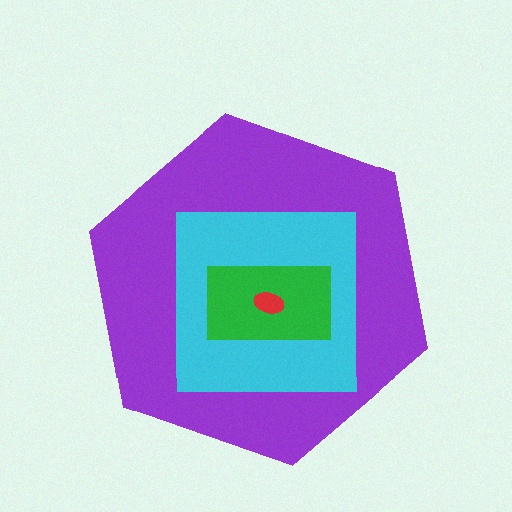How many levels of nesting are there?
4.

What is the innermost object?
The red ellipse.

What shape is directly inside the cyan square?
The green rectangle.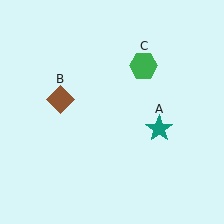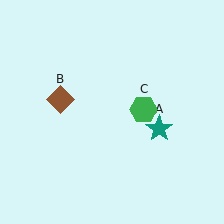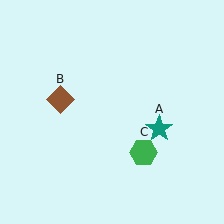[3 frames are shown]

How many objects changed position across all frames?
1 object changed position: green hexagon (object C).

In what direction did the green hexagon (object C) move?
The green hexagon (object C) moved down.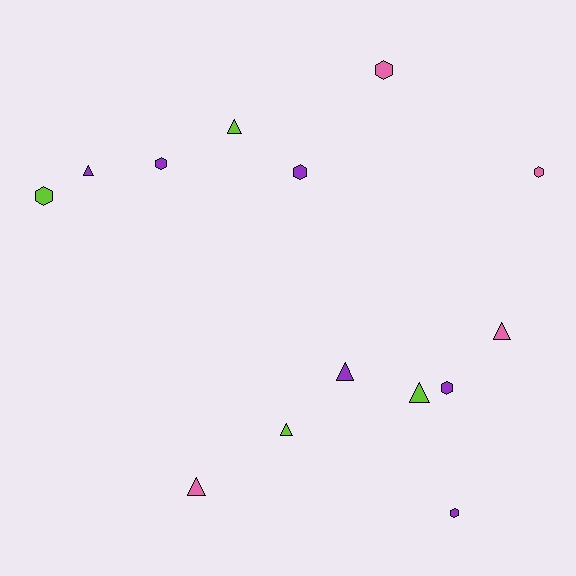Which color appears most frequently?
Purple, with 6 objects.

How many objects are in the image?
There are 14 objects.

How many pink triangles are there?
There are 2 pink triangles.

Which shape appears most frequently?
Hexagon, with 7 objects.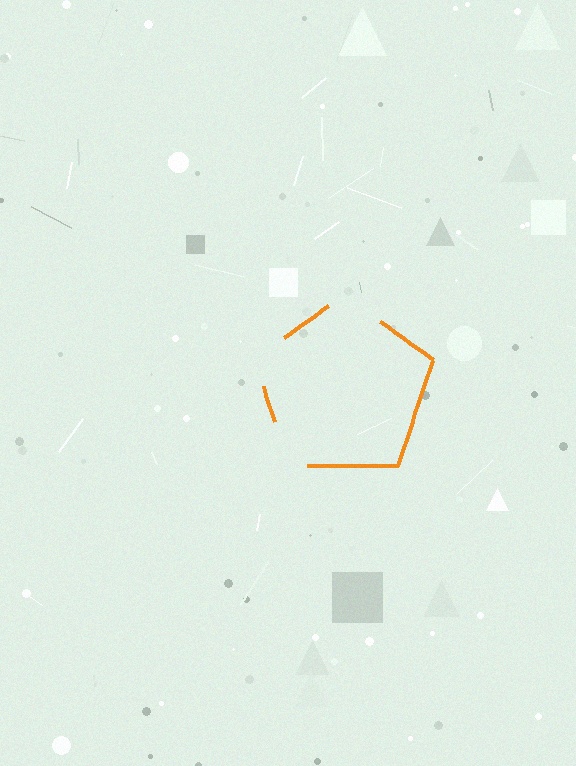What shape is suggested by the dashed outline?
The dashed outline suggests a pentagon.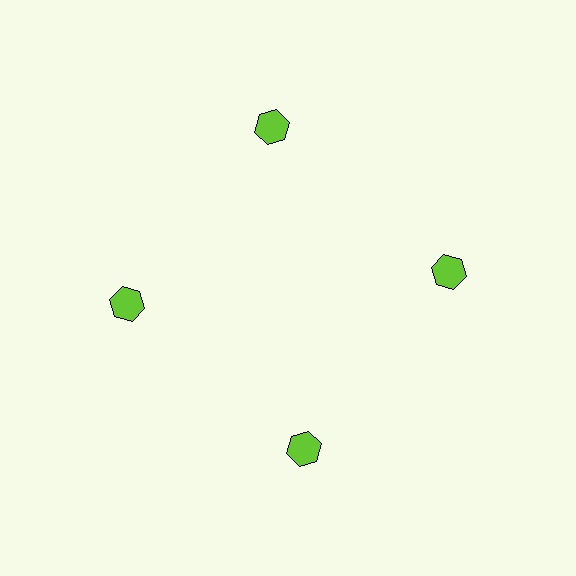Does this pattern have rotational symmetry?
Yes, this pattern has 4-fold rotational symmetry. It looks the same after rotating 90 degrees around the center.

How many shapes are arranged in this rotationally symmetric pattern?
There are 4 shapes, arranged in 4 groups of 1.